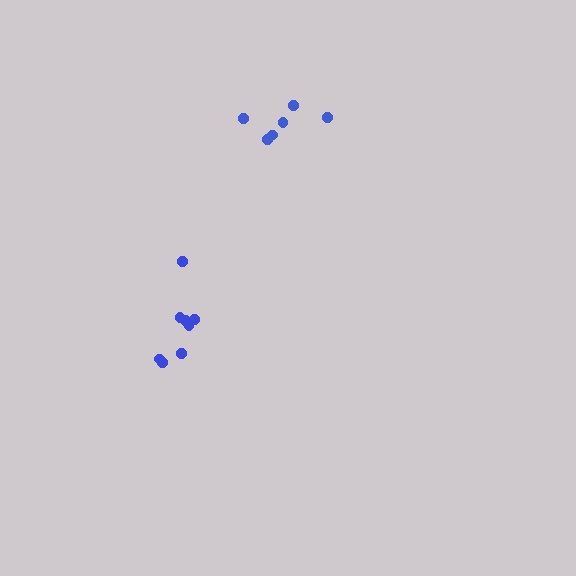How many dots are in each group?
Group 1: 6 dots, Group 2: 8 dots (14 total).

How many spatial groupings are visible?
There are 2 spatial groupings.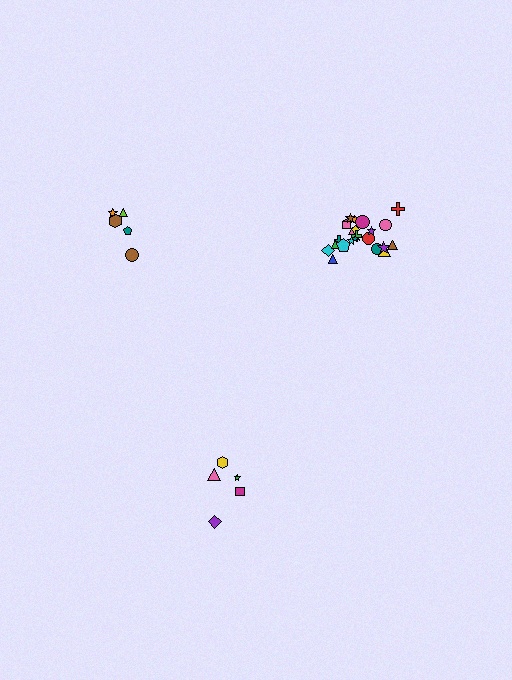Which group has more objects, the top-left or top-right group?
The top-right group.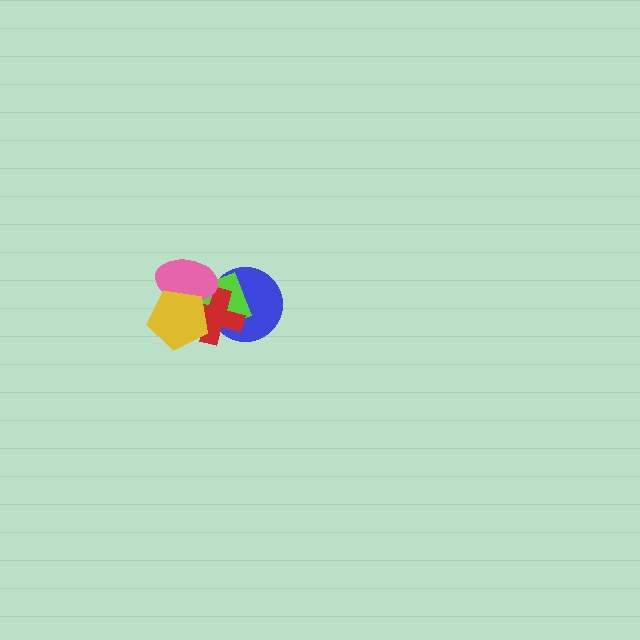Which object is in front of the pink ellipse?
The yellow pentagon is in front of the pink ellipse.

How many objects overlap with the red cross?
4 objects overlap with the red cross.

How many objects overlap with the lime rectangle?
4 objects overlap with the lime rectangle.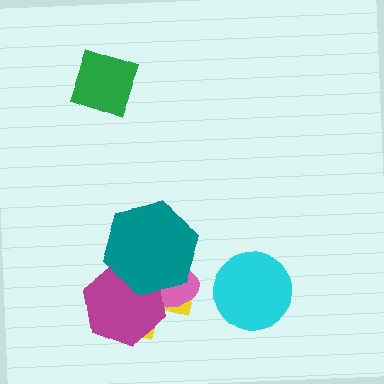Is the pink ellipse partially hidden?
Yes, it is partially covered by another shape.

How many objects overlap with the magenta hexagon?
3 objects overlap with the magenta hexagon.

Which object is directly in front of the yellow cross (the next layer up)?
The pink ellipse is directly in front of the yellow cross.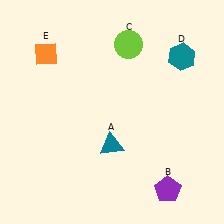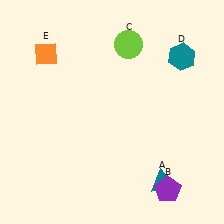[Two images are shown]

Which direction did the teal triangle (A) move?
The teal triangle (A) moved right.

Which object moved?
The teal triangle (A) moved right.